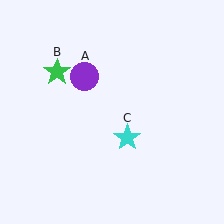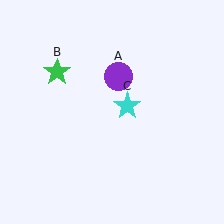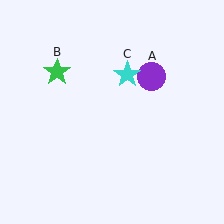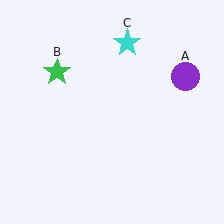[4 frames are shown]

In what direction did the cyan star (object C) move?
The cyan star (object C) moved up.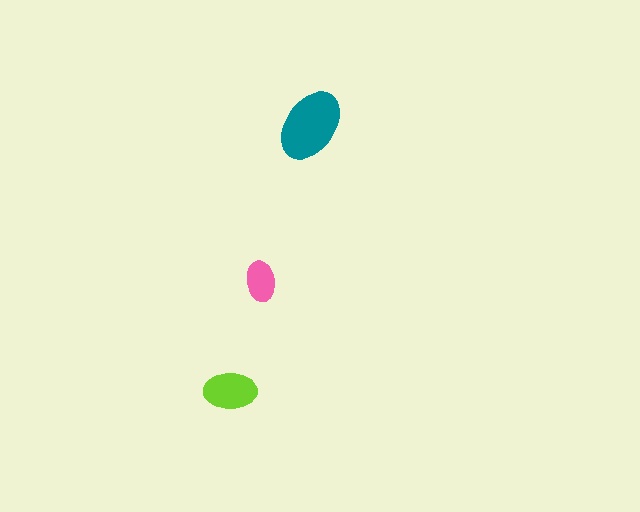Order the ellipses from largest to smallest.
the teal one, the lime one, the pink one.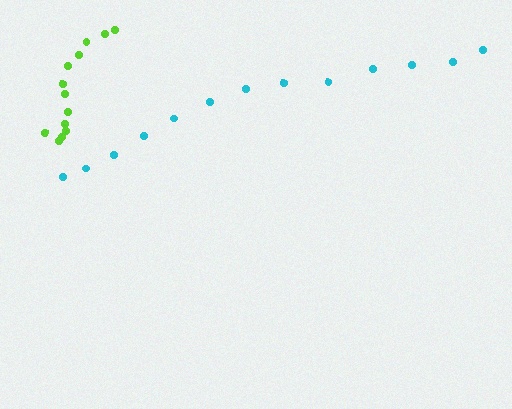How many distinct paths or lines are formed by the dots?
There are 2 distinct paths.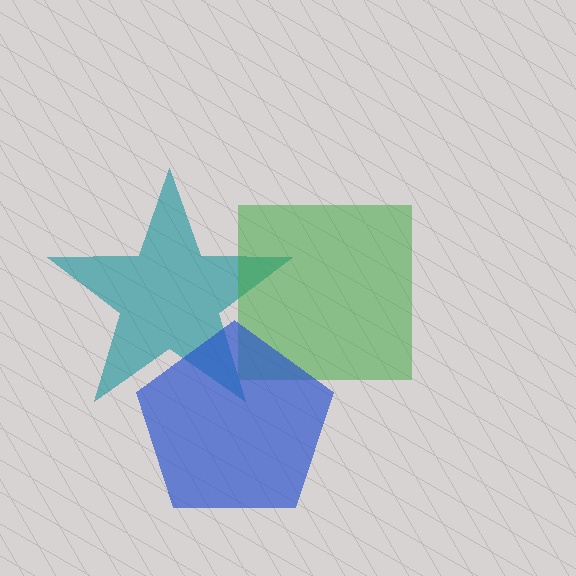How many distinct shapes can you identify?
There are 3 distinct shapes: a teal star, a green square, a blue pentagon.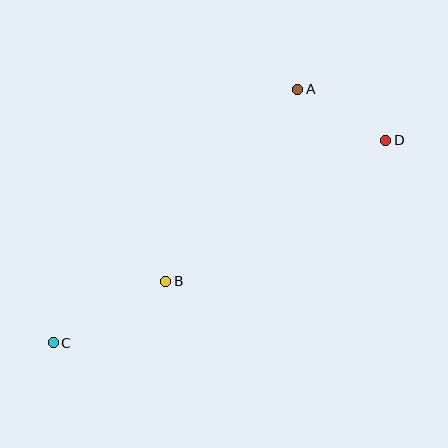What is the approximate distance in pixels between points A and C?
The distance between A and C is approximately 352 pixels.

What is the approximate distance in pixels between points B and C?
The distance between B and C is approximately 128 pixels.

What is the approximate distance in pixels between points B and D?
The distance between B and D is approximately 261 pixels.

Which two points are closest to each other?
Points A and D are closest to each other.